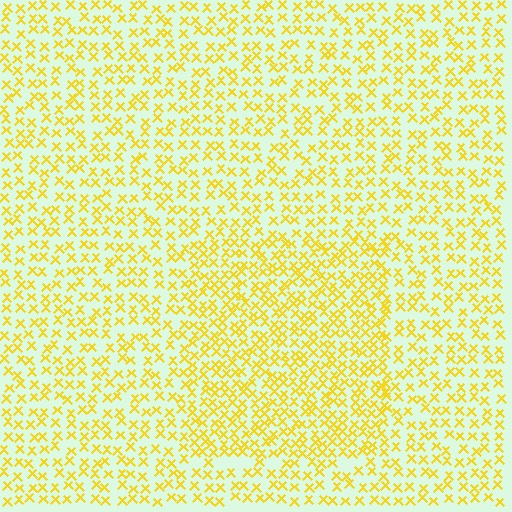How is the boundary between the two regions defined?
The boundary is defined by a change in element density (approximately 1.6x ratio). All elements are the same color, size, and shape.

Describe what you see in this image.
The image contains small yellow elements arranged at two different densities. A rectangle-shaped region is visible where the elements are more densely packed than the surrounding area.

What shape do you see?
I see a rectangle.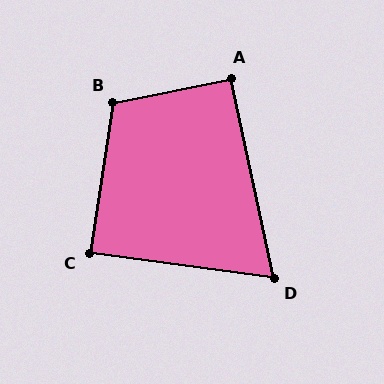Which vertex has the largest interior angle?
B, at approximately 110 degrees.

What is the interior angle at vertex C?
Approximately 89 degrees (approximately right).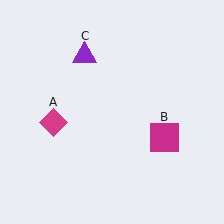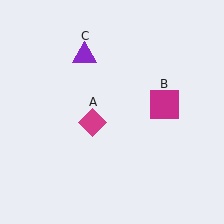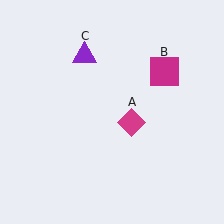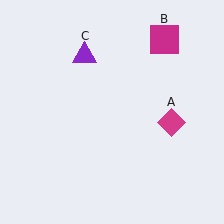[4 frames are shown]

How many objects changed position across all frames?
2 objects changed position: magenta diamond (object A), magenta square (object B).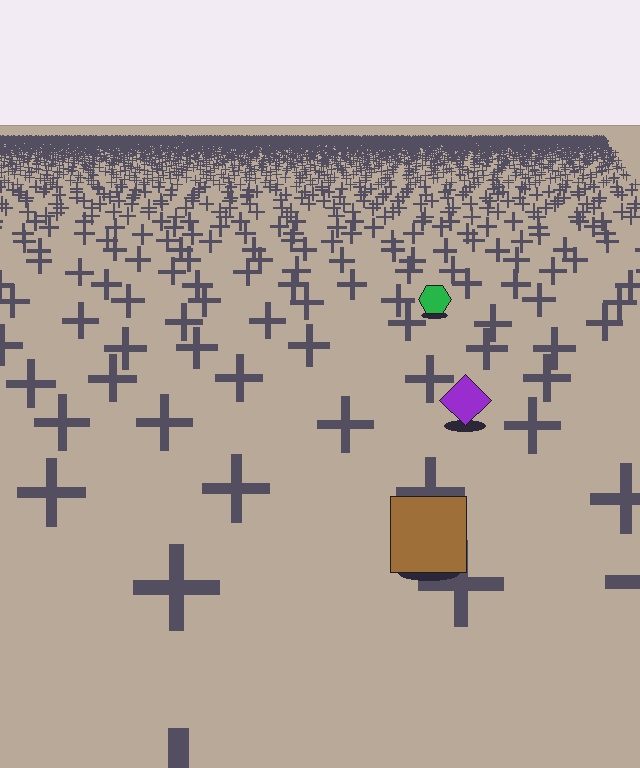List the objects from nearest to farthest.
From nearest to farthest: the brown square, the purple diamond, the green hexagon.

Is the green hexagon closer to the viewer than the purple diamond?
No. The purple diamond is closer — you can tell from the texture gradient: the ground texture is coarser near it.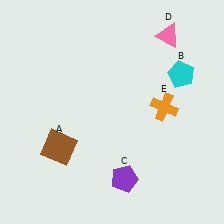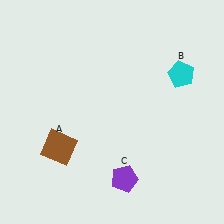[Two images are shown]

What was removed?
The pink triangle (D), the orange cross (E) were removed in Image 2.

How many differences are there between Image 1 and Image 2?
There are 2 differences between the two images.